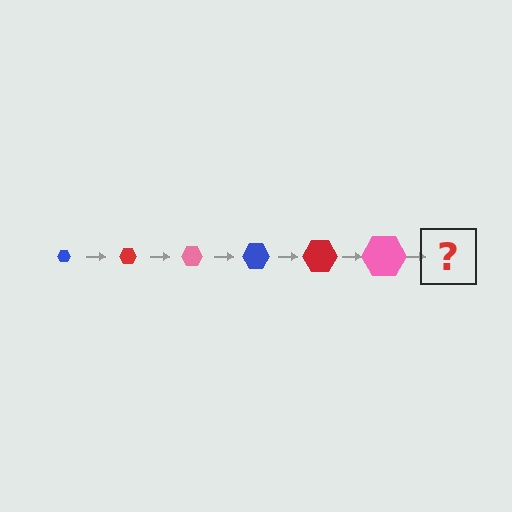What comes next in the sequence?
The next element should be a blue hexagon, larger than the previous one.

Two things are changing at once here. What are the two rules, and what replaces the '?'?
The two rules are that the hexagon grows larger each step and the color cycles through blue, red, and pink. The '?' should be a blue hexagon, larger than the previous one.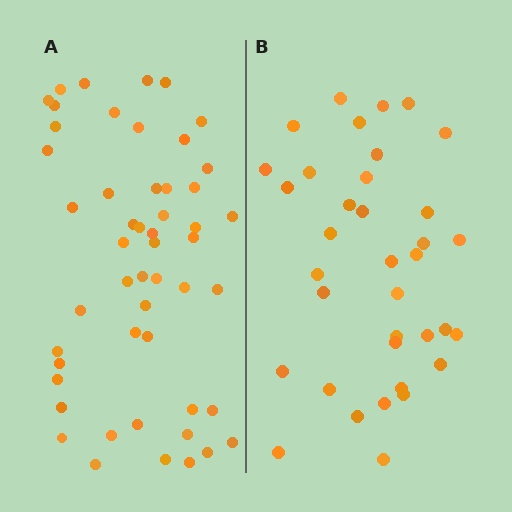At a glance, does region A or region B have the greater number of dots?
Region A (the left region) has more dots.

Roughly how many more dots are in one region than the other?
Region A has approximately 15 more dots than region B.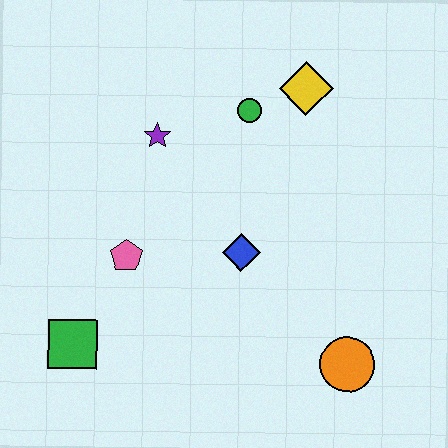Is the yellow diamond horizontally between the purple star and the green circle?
No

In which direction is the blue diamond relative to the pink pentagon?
The blue diamond is to the right of the pink pentagon.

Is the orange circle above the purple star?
No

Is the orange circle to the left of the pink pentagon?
No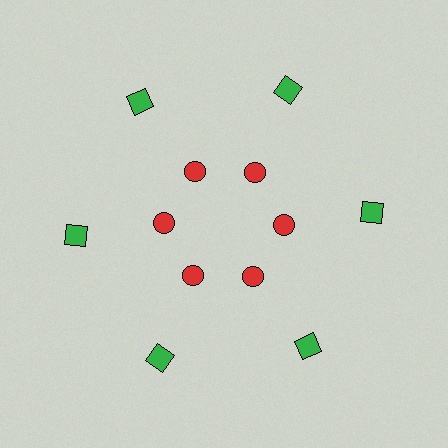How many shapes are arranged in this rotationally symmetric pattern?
There are 12 shapes, arranged in 6 groups of 2.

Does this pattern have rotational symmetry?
Yes, this pattern has 6-fold rotational symmetry. It looks the same after rotating 60 degrees around the center.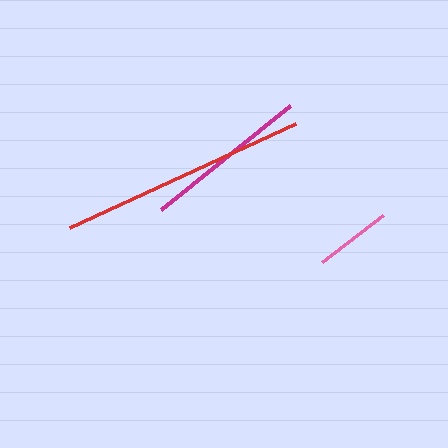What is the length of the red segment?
The red segment is approximately 250 pixels long.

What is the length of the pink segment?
The pink segment is approximately 77 pixels long.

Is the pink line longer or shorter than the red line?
The red line is longer than the pink line.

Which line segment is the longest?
The red line is the longest at approximately 250 pixels.